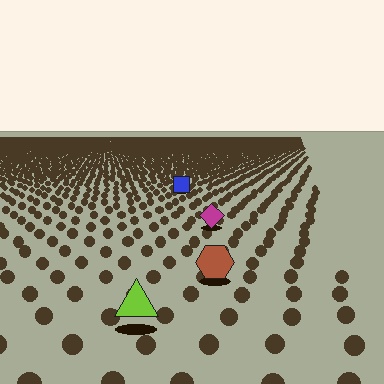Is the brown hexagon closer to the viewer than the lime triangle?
No. The lime triangle is closer — you can tell from the texture gradient: the ground texture is coarser near it.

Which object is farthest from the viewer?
The blue square is farthest from the viewer. It appears smaller and the ground texture around it is denser.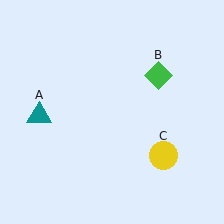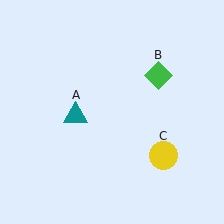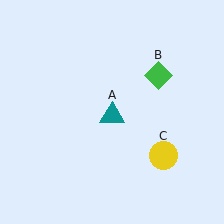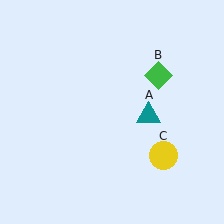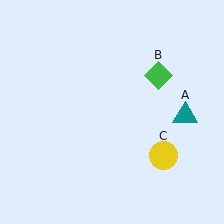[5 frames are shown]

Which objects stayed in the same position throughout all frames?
Green diamond (object B) and yellow circle (object C) remained stationary.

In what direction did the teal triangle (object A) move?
The teal triangle (object A) moved right.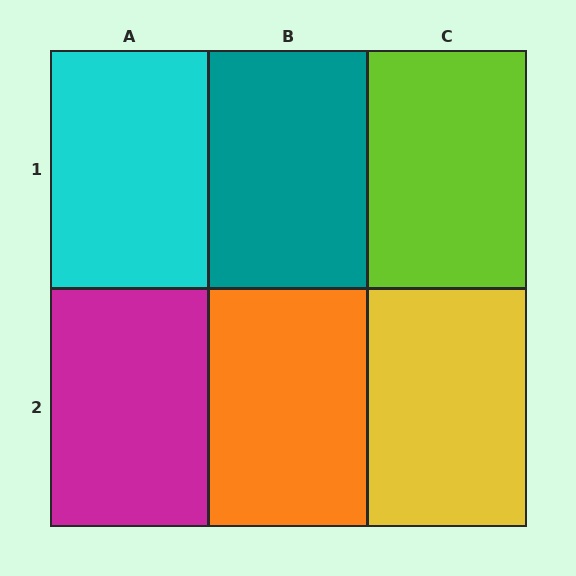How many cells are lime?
1 cell is lime.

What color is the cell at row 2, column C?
Yellow.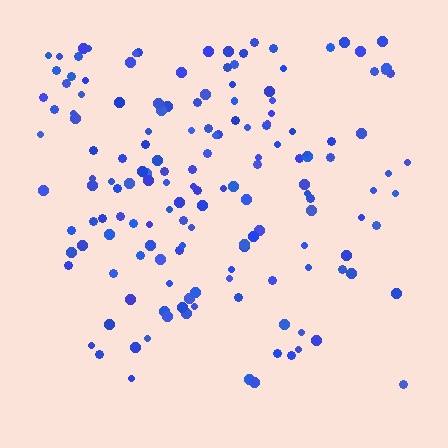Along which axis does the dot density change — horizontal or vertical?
Vertical.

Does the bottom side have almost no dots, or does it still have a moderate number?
Still a moderate number, just noticeably fewer than the top.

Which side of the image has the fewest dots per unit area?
The bottom.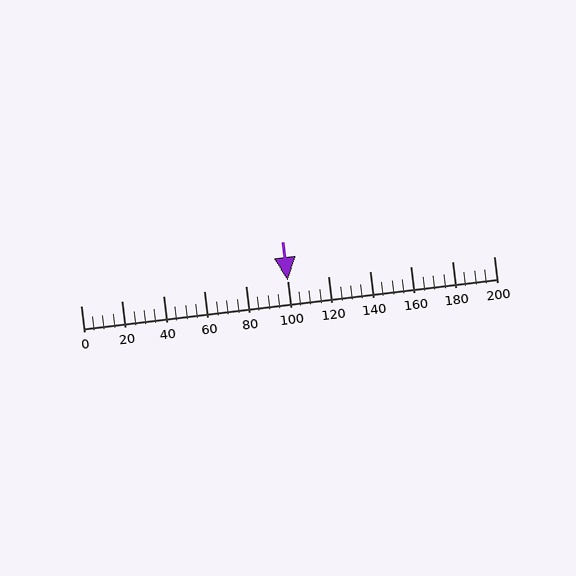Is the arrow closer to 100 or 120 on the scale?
The arrow is closer to 100.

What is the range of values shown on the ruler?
The ruler shows values from 0 to 200.